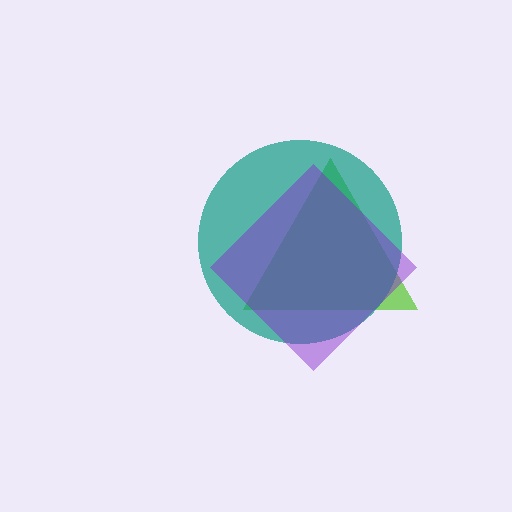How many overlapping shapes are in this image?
There are 3 overlapping shapes in the image.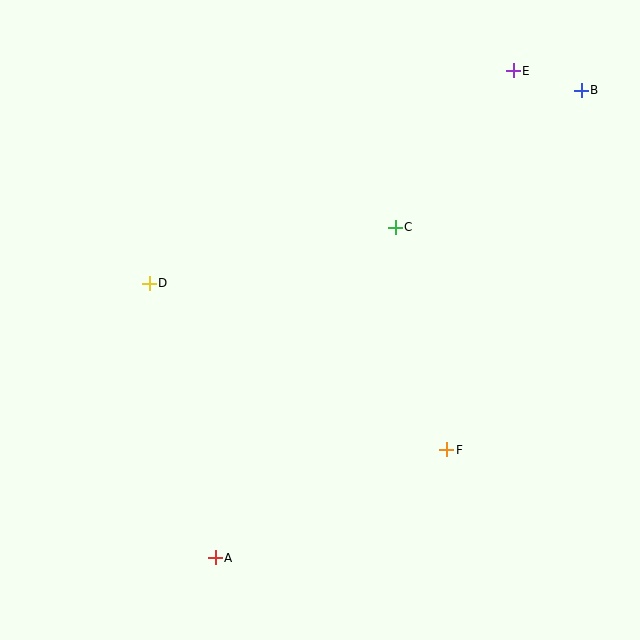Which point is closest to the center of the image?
Point C at (395, 227) is closest to the center.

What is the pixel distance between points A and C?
The distance between A and C is 376 pixels.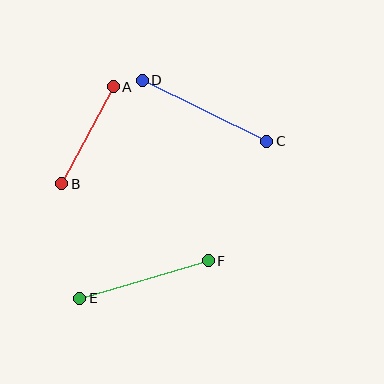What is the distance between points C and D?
The distance is approximately 139 pixels.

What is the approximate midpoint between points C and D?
The midpoint is at approximately (204, 111) pixels.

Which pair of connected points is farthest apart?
Points C and D are farthest apart.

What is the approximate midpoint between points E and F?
The midpoint is at approximately (144, 280) pixels.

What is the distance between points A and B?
The distance is approximately 110 pixels.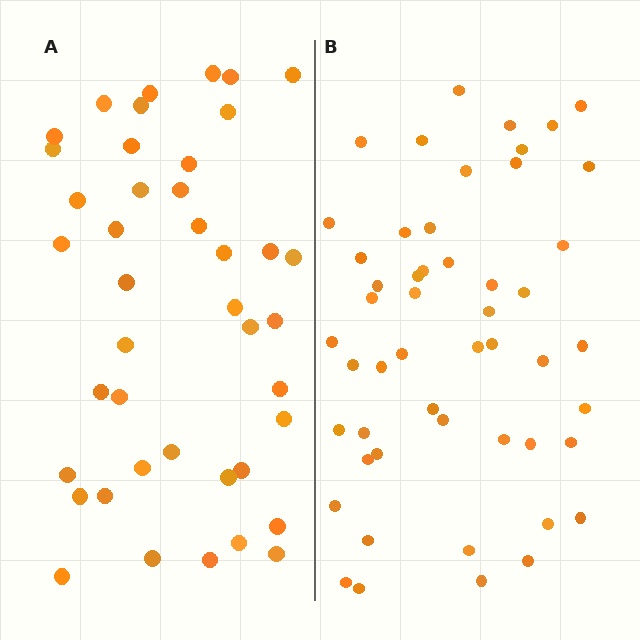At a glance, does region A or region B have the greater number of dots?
Region B (the right region) has more dots.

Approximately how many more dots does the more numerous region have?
Region B has roughly 8 or so more dots than region A.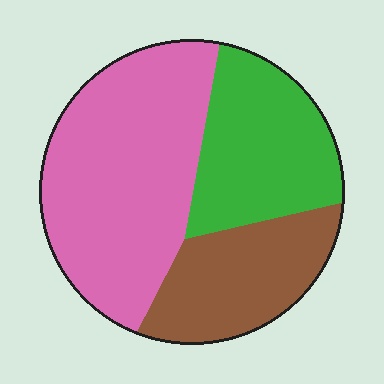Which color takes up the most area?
Pink, at roughly 50%.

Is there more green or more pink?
Pink.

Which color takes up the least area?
Brown, at roughly 25%.